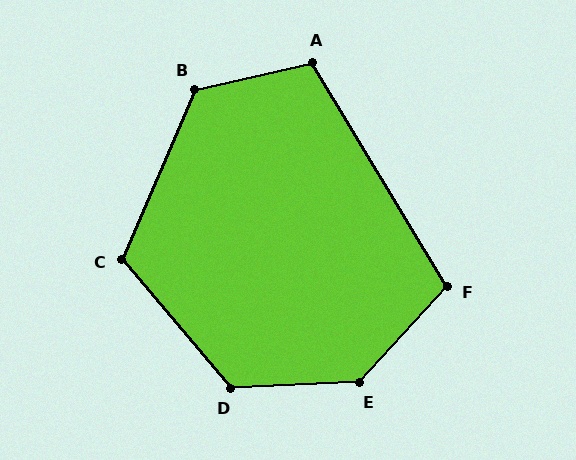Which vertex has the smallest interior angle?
F, at approximately 107 degrees.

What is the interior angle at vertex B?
Approximately 126 degrees (obtuse).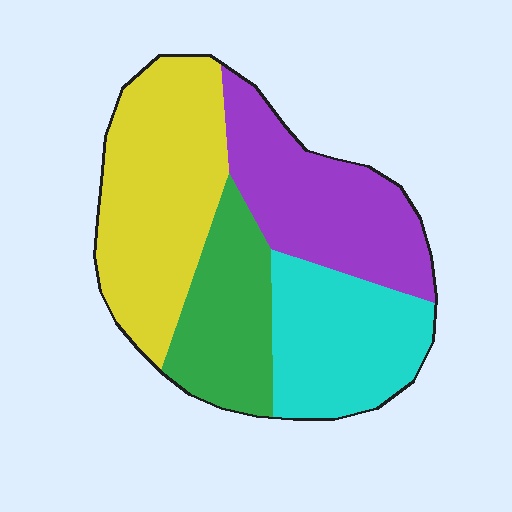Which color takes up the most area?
Yellow, at roughly 35%.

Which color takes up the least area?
Green, at roughly 20%.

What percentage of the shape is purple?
Purple covers around 25% of the shape.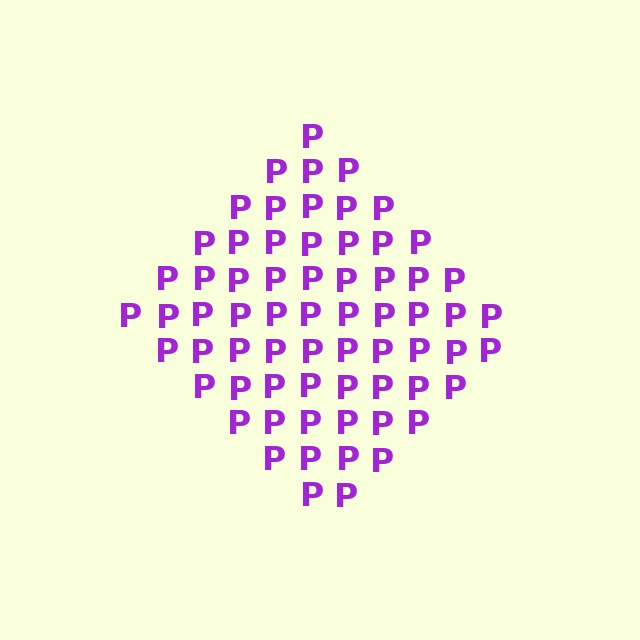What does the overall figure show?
The overall figure shows a diamond.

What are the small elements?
The small elements are letter P's.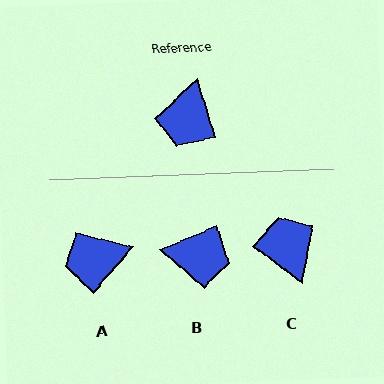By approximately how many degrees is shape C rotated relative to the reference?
Approximately 144 degrees clockwise.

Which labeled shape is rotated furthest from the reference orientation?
C, about 144 degrees away.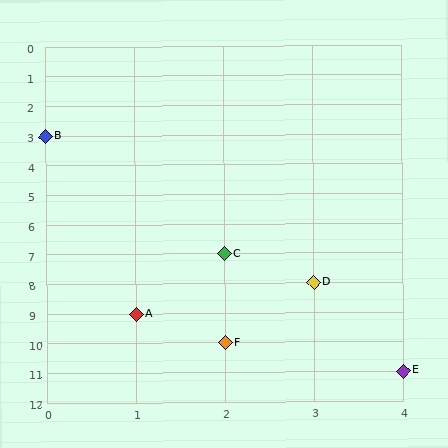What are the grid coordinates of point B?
Point B is at grid coordinates (0, 3).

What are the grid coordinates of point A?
Point A is at grid coordinates (1, 9).